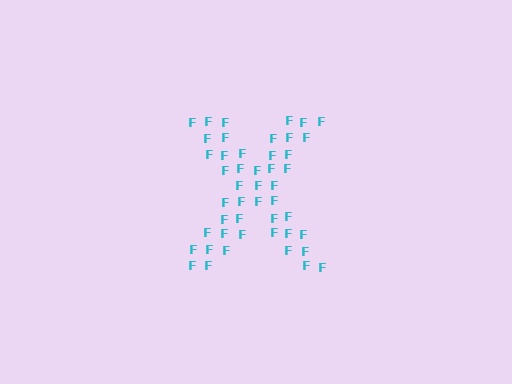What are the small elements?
The small elements are letter F's.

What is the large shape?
The large shape is the letter X.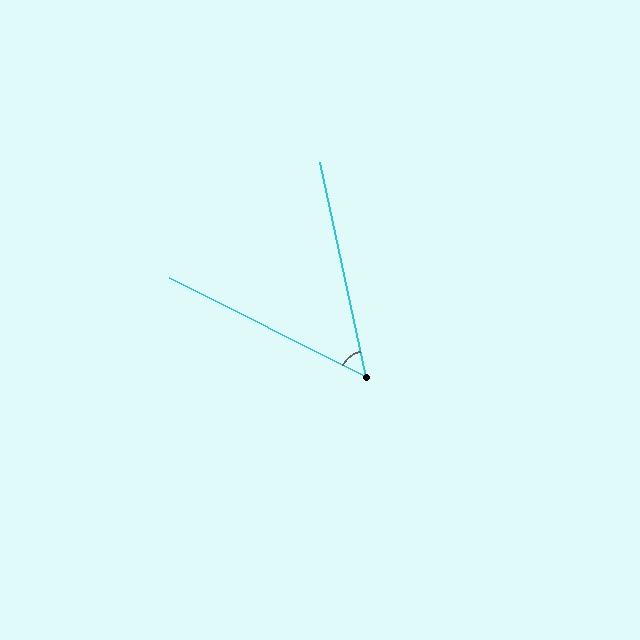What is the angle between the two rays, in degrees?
Approximately 51 degrees.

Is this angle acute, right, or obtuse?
It is acute.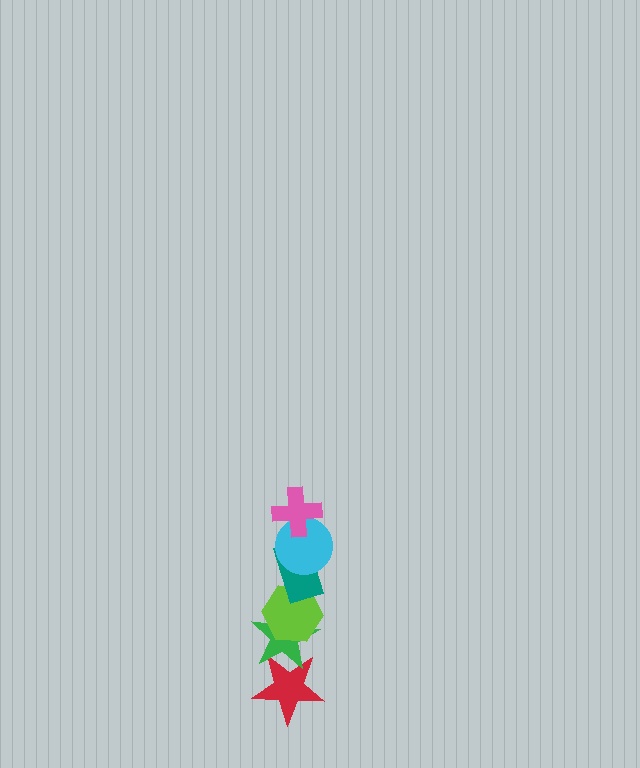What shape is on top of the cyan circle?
The pink cross is on top of the cyan circle.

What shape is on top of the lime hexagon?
The teal rectangle is on top of the lime hexagon.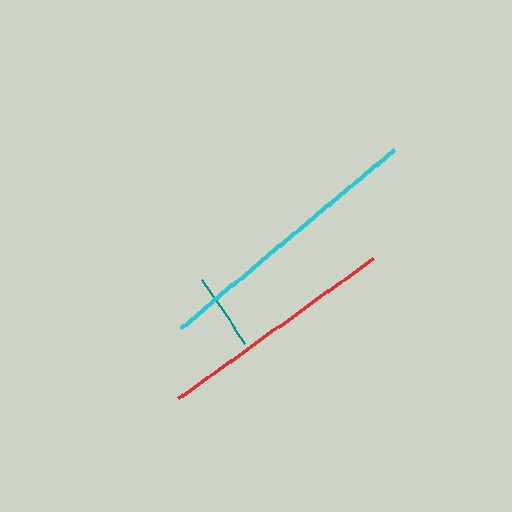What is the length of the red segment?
The red segment is approximately 240 pixels long.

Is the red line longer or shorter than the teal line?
The red line is longer than the teal line.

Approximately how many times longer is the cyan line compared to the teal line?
The cyan line is approximately 3.6 times the length of the teal line.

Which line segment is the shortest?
The teal line is the shortest at approximately 76 pixels.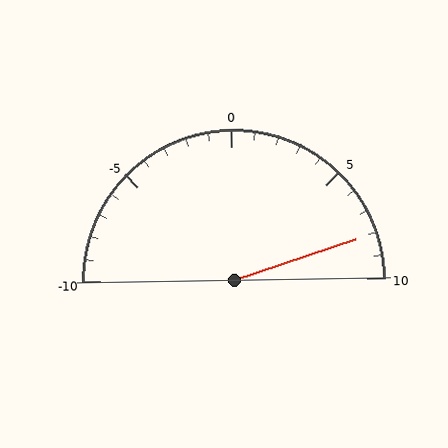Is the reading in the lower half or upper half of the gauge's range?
The reading is in the upper half of the range (-10 to 10).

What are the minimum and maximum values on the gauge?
The gauge ranges from -10 to 10.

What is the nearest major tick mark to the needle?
The nearest major tick mark is 10.